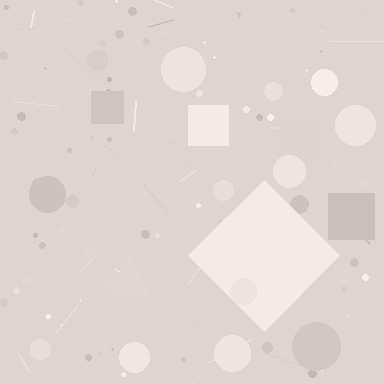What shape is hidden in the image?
A diamond is hidden in the image.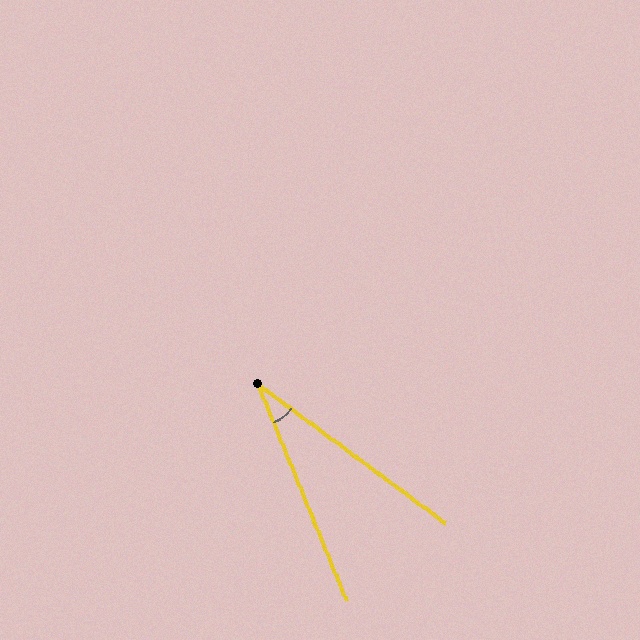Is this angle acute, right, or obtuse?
It is acute.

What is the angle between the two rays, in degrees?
Approximately 31 degrees.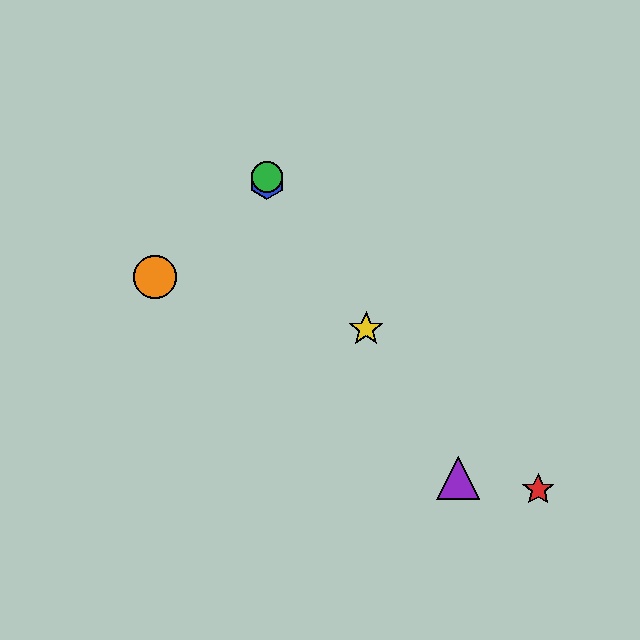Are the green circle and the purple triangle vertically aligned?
No, the green circle is at x≈267 and the purple triangle is at x≈458.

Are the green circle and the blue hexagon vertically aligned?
Yes, both are at x≈267.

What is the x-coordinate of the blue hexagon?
The blue hexagon is at x≈267.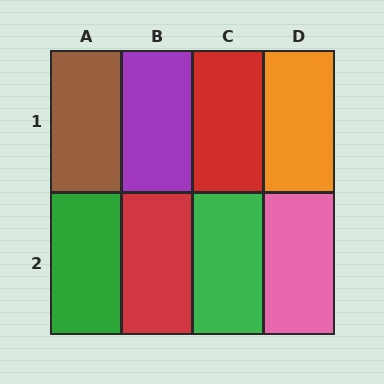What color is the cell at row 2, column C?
Green.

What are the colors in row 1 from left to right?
Brown, purple, red, orange.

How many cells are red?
2 cells are red.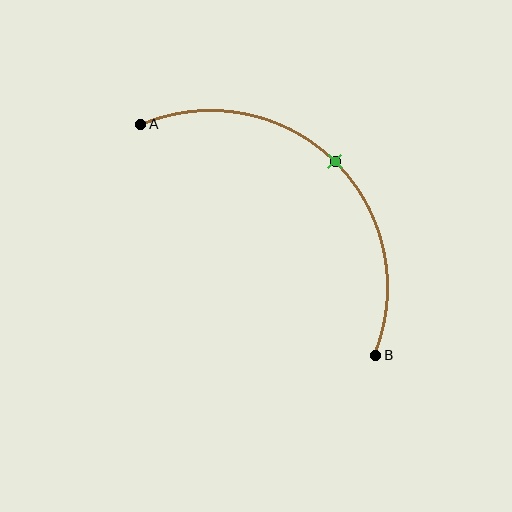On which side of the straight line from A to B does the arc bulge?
The arc bulges above and to the right of the straight line connecting A and B.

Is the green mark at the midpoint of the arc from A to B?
Yes. The green mark lies on the arc at equal arc-length from both A and B — it is the arc midpoint.